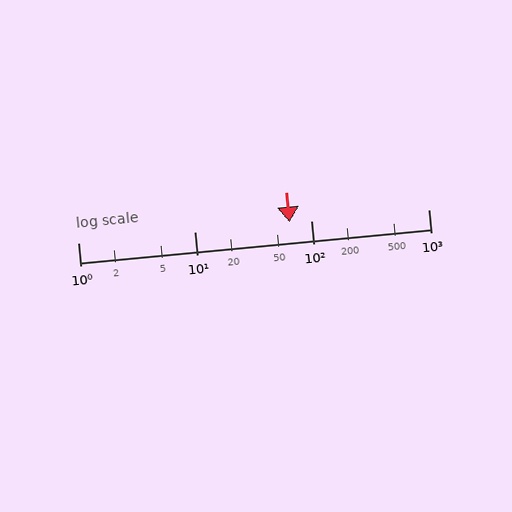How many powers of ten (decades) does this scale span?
The scale spans 3 decades, from 1 to 1000.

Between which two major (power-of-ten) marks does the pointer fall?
The pointer is between 10 and 100.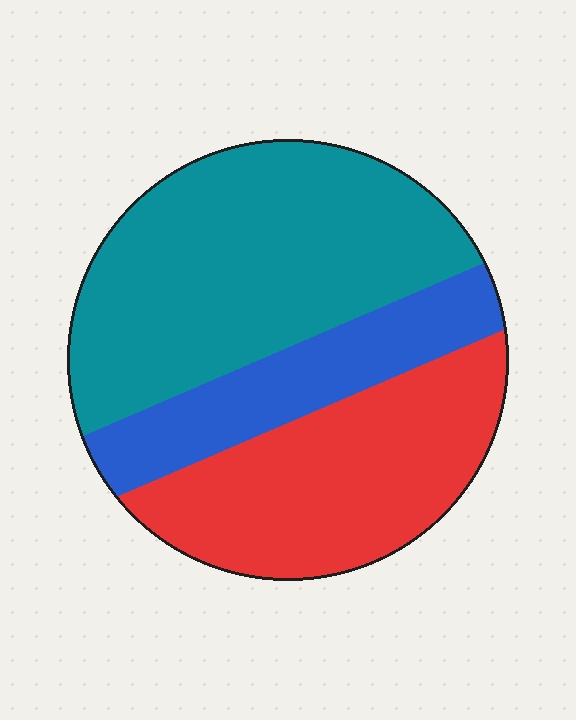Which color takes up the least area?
Blue, at roughly 20%.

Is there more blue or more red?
Red.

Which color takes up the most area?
Teal, at roughly 45%.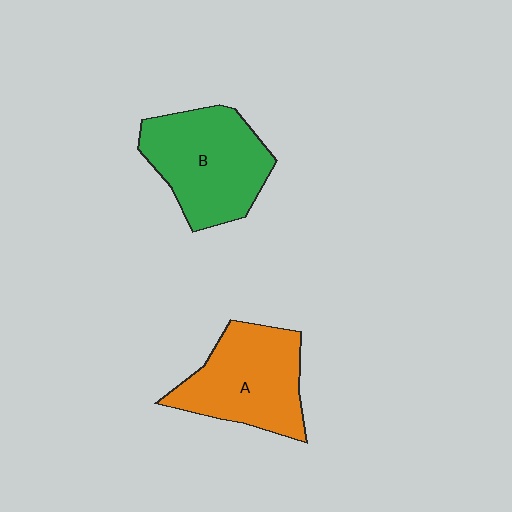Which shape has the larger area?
Shape B (green).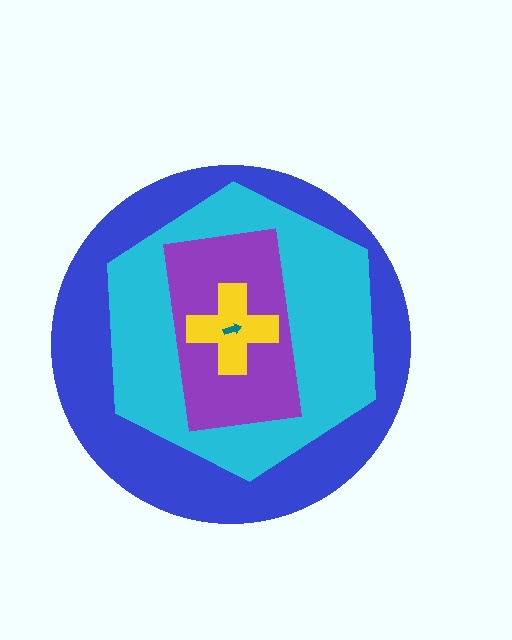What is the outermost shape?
The blue circle.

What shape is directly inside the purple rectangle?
The yellow cross.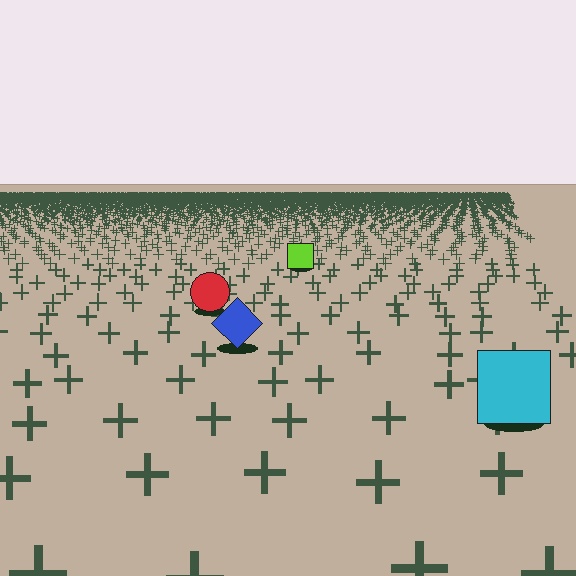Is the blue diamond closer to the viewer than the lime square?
Yes. The blue diamond is closer — you can tell from the texture gradient: the ground texture is coarser near it.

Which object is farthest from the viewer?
The lime square is farthest from the viewer. It appears smaller and the ground texture around it is denser.